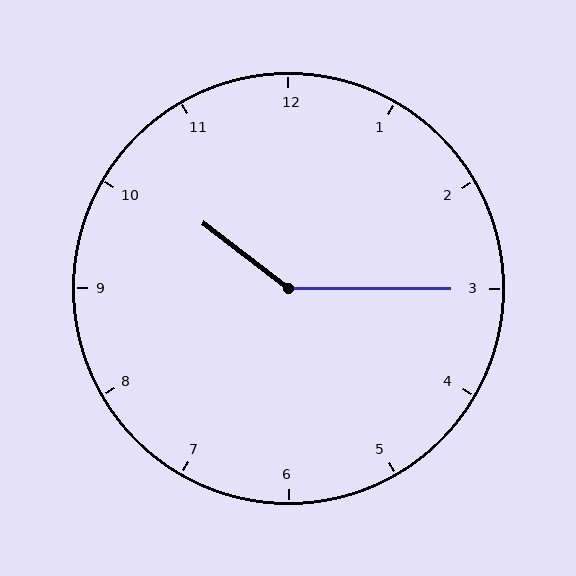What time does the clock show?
10:15.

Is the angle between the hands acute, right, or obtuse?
It is obtuse.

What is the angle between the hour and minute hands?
Approximately 142 degrees.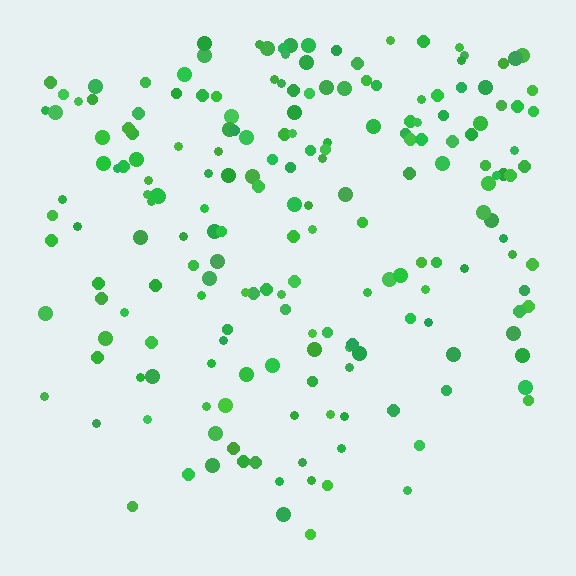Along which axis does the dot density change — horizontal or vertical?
Vertical.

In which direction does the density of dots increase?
From bottom to top, with the top side densest.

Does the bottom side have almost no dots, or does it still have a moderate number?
Still a moderate number, just noticeably fewer than the top.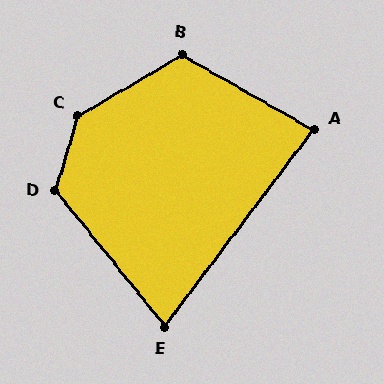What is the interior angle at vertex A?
Approximately 82 degrees (acute).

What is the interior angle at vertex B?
Approximately 120 degrees (obtuse).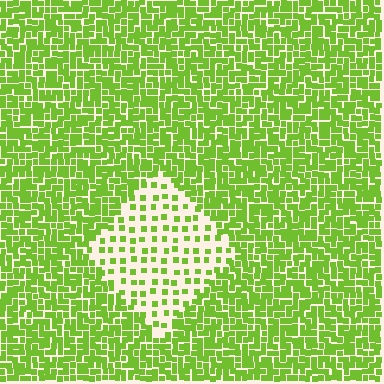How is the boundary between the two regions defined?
The boundary is defined by a change in element density (approximately 2.8x ratio). All elements are the same color, size, and shape.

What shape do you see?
I see a diamond.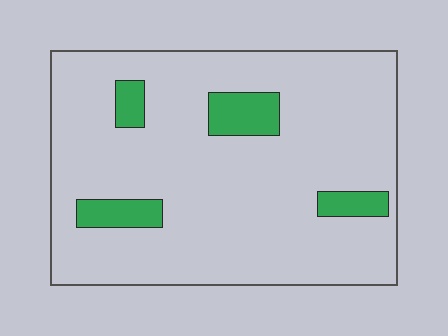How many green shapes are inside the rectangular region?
4.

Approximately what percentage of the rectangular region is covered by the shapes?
Approximately 10%.